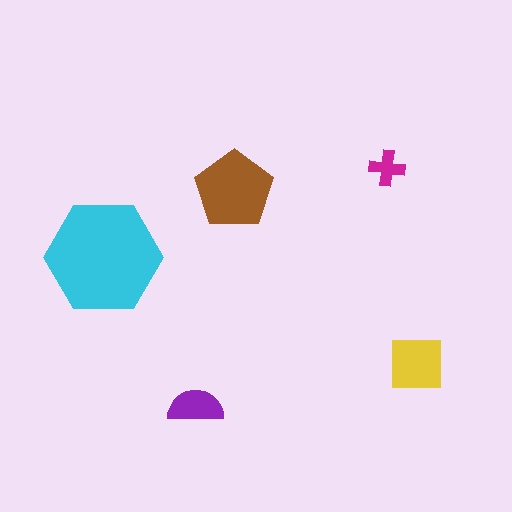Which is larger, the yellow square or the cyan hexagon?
The cyan hexagon.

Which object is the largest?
The cyan hexagon.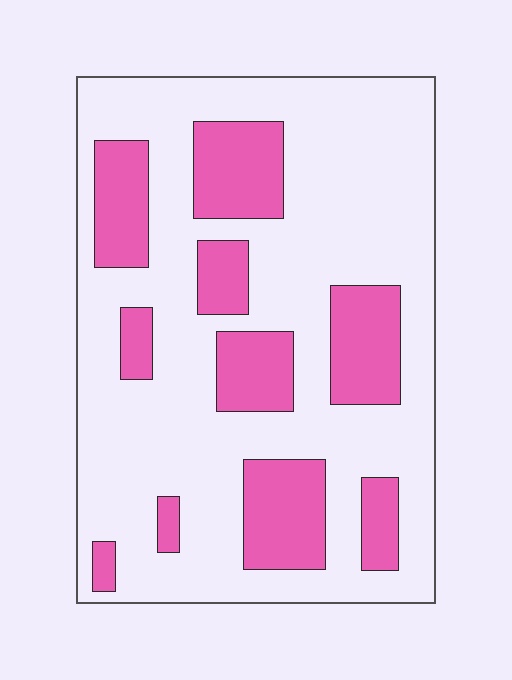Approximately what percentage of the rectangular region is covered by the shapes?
Approximately 30%.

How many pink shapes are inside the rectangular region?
10.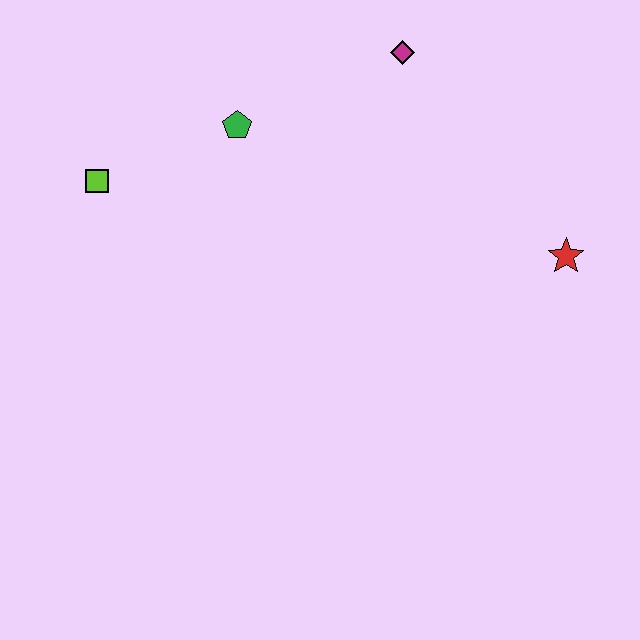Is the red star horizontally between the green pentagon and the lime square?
No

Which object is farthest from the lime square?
The red star is farthest from the lime square.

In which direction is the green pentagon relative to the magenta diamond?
The green pentagon is to the left of the magenta diamond.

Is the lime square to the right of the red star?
No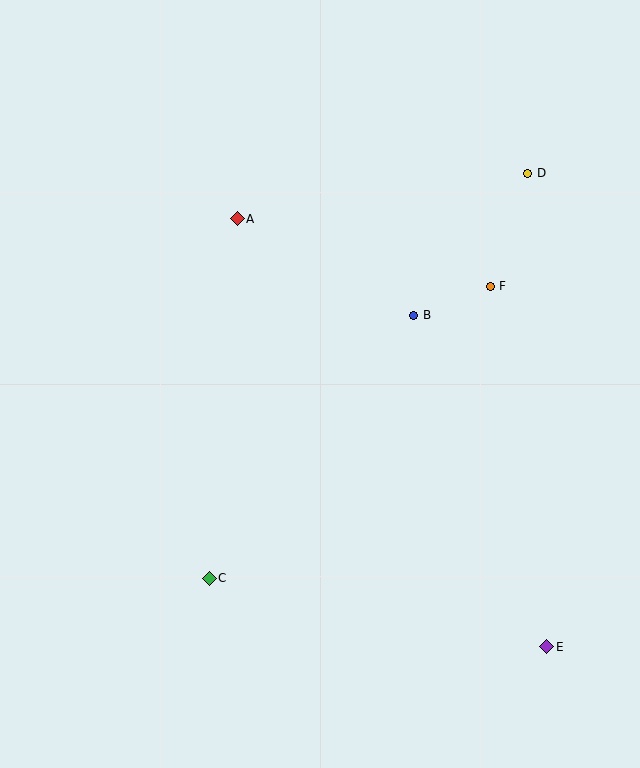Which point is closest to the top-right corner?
Point D is closest to the top-right corner.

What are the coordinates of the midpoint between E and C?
The midpoint between E and C is at (378, 613).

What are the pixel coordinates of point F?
Point F is at (490, 286).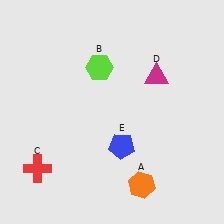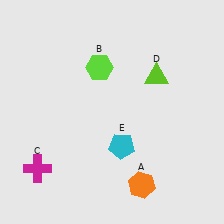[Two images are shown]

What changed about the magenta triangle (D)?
In Image 1, D is magenta. In Image 2, it changed to lime.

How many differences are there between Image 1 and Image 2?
There are 3 differences between the two images.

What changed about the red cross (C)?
In Image 1, C is red. In Image 2, it changed to magenta.